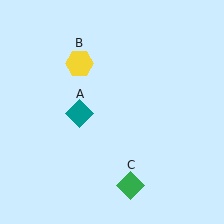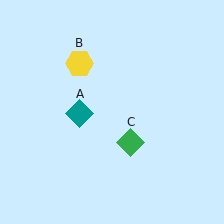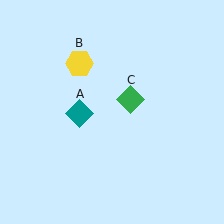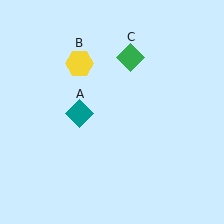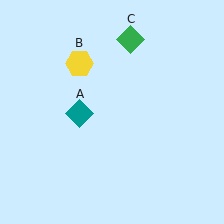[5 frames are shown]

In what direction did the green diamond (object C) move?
The green diamond (object C) moved up.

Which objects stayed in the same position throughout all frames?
Teal diamond (object A) and yellow hexagon (object B) remained stationary.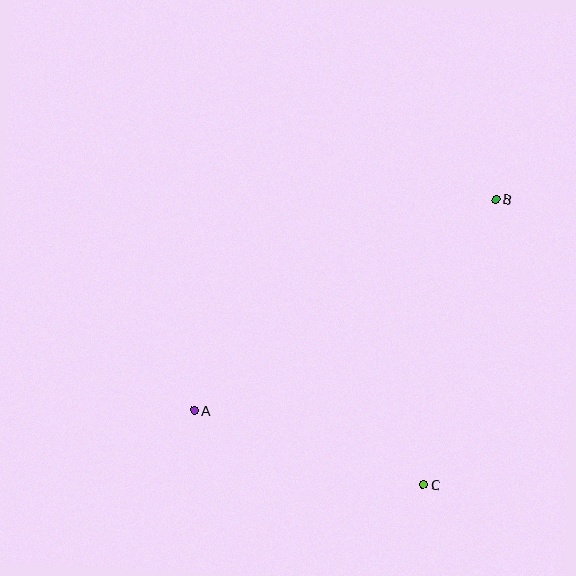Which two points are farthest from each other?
Points A and B are farthest from each other.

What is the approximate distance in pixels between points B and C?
The distance between B and C is approximately 294 pixels.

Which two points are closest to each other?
Points A and C are closest to each other.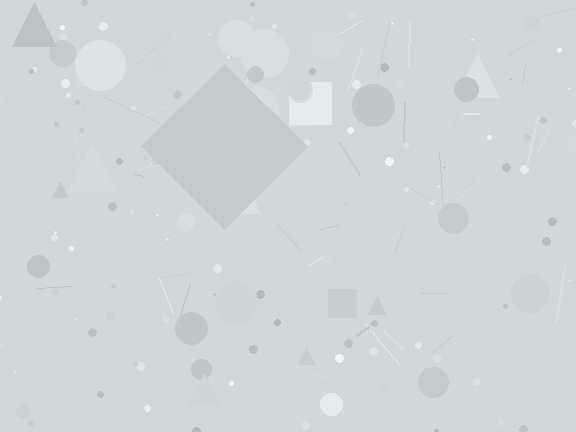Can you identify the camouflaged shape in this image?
The camouflaged shape is a diamond.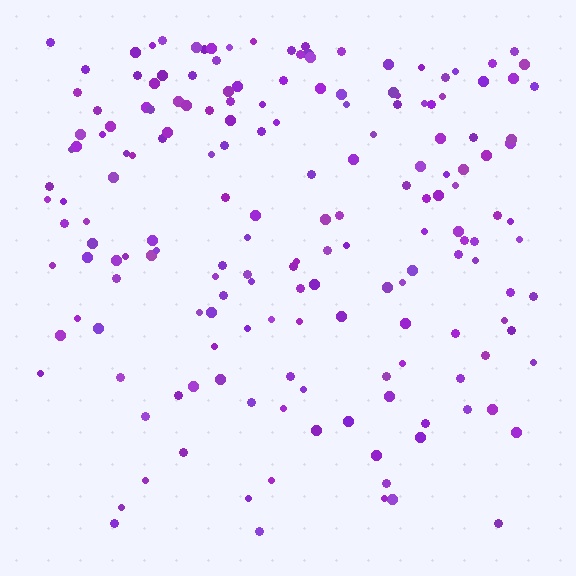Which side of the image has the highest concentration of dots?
The top.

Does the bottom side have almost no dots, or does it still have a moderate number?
Still a moderate number, just noticeably fewer than the top.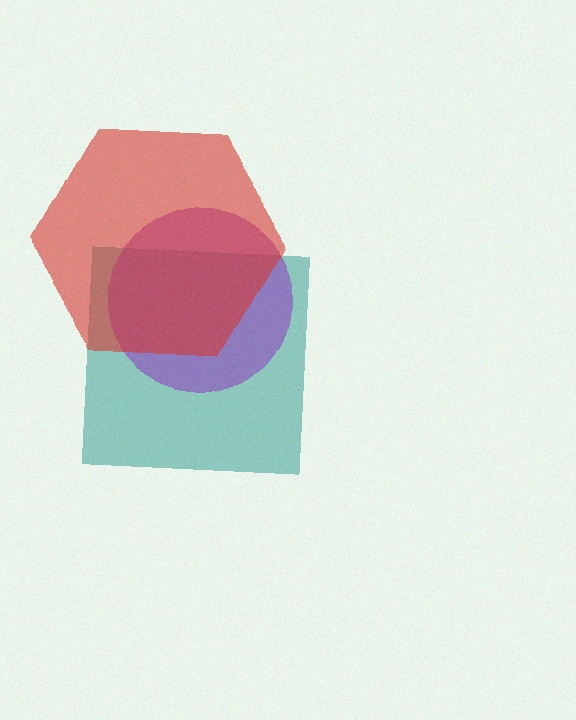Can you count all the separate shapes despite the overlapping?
Yes, there are 3 separate shapes.